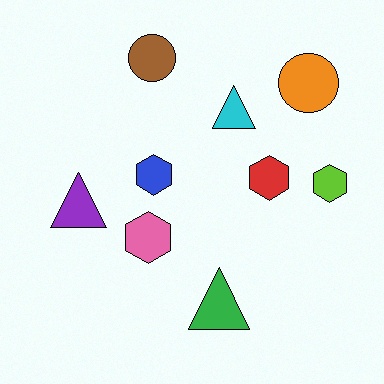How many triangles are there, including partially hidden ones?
There are 3 triangles.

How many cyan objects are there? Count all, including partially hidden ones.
There is 1 cyan object.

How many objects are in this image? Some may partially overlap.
There are 9 objects.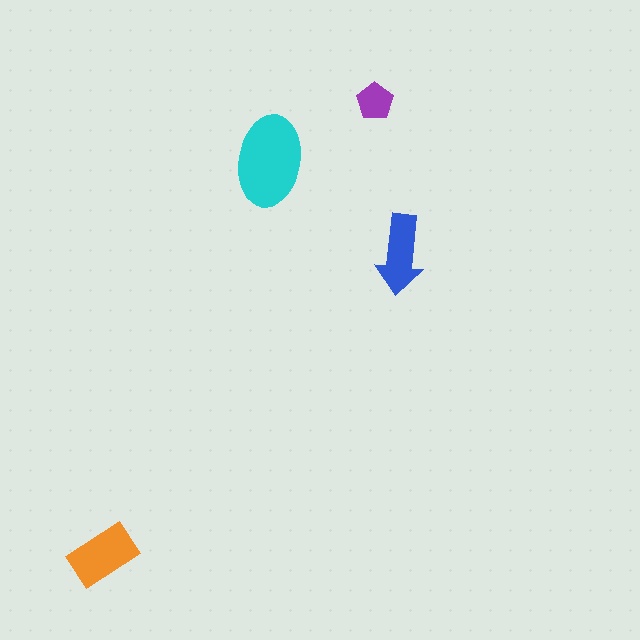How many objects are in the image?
There are 4 objects in the image.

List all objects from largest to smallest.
The cyan ellipse, the orange rectangle, the blue arrow, the purple pentagon.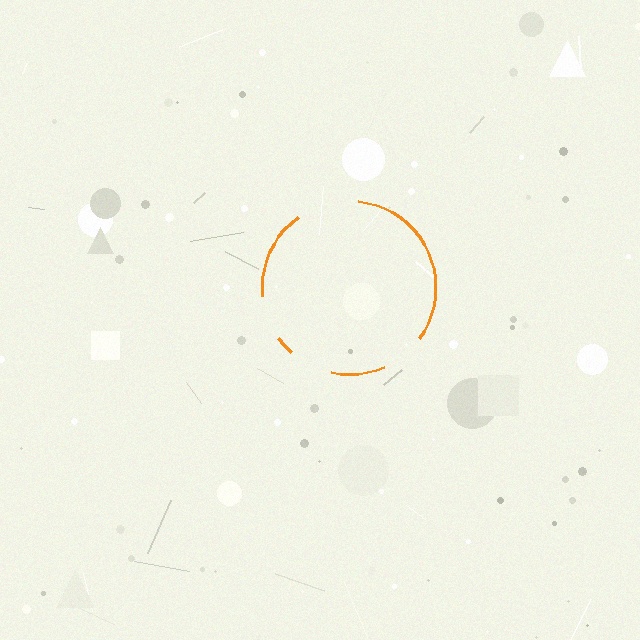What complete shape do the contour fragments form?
The contour fragments form a circle.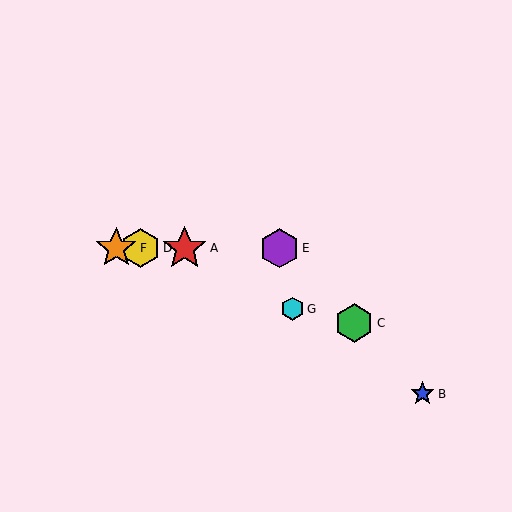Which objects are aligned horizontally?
Objects A, D, E, F are aligned horizontally.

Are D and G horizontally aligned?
No, D is at y≈248 and G is at y≈309.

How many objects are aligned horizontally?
4 objects (A, D, E, F) are aligned horizontally.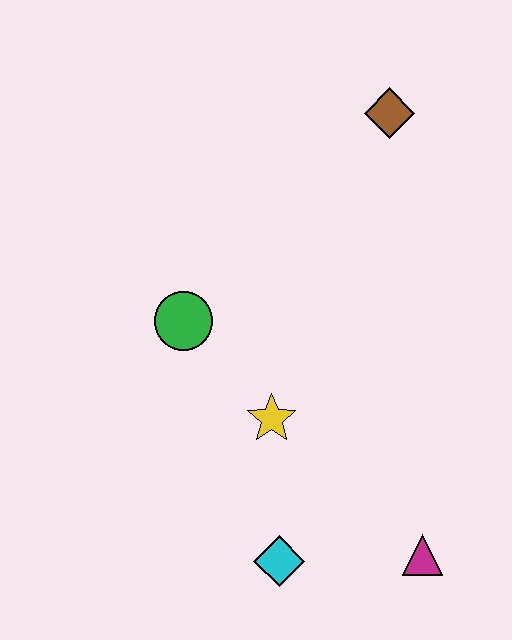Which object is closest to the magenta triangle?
The cyan diamond is closest to the magenta triangle.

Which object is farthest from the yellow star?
The brown diamond is farthest from the yellow star.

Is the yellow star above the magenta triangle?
Yes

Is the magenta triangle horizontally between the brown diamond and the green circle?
No